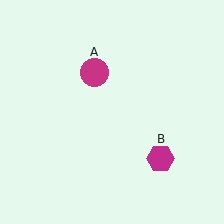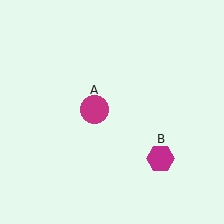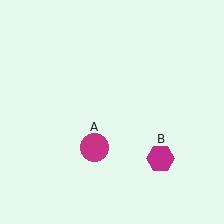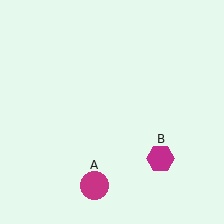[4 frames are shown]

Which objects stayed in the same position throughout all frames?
Magenta hexagon (object B) remained stationary.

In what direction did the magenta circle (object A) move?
The magenta circle (object A) moved down.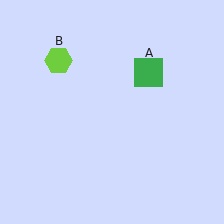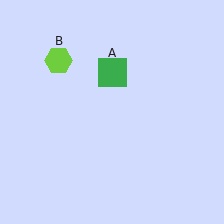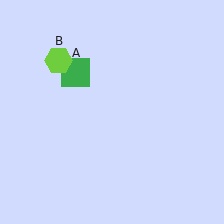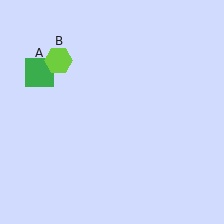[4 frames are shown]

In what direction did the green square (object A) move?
The green square (object A) moved left.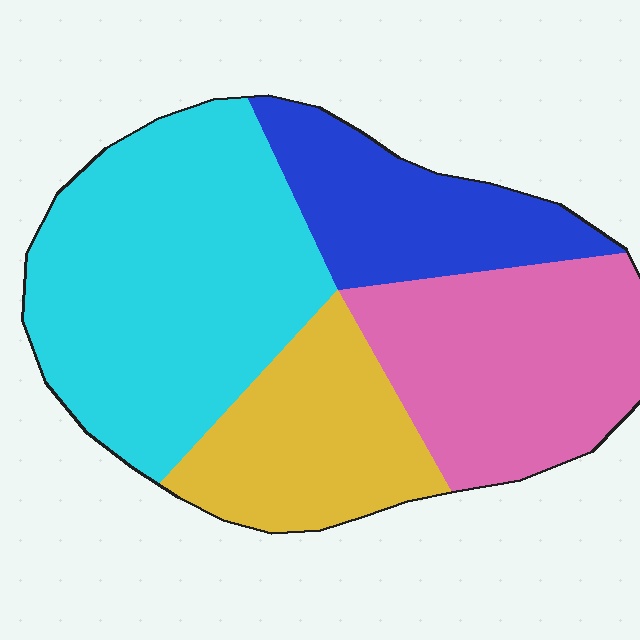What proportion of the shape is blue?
Blue takes up about one sixth (1/6) of the shape.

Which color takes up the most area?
Cyan, at roughly 40%.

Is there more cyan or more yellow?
Cyan.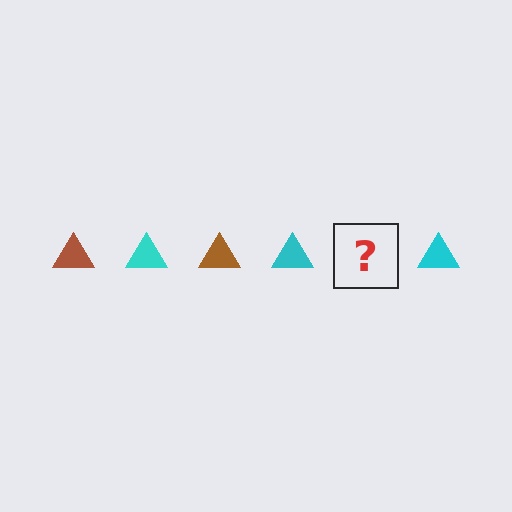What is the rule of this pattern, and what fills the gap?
The rule is that the pattern cycles through brown, cyan triangles. The gap should be filled with a brown triangle.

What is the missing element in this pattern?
The missing element is a brown triangle.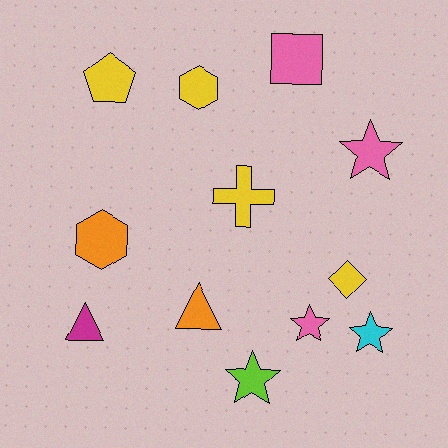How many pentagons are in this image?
There is 1 pentagon.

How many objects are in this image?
There are 12 objects.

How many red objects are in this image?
There are no red objects.